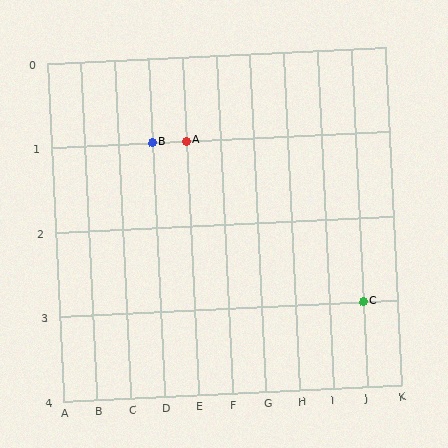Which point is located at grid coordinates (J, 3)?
Point C is at (J, 3).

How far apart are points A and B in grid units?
Points A and B are 1 column apart.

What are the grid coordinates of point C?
Point C is at grid coordinates (J, 3).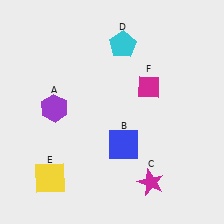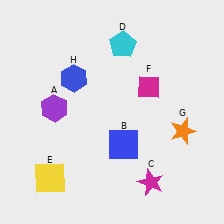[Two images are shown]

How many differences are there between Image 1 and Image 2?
There are 2 differences between the two images.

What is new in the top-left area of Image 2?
A blue hexagon (H) was added in the top-left area of Image 2.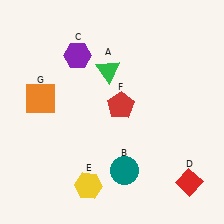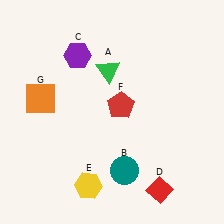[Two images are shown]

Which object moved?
The red diamond (D) moved left.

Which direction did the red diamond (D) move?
The red diamond (D) moved left.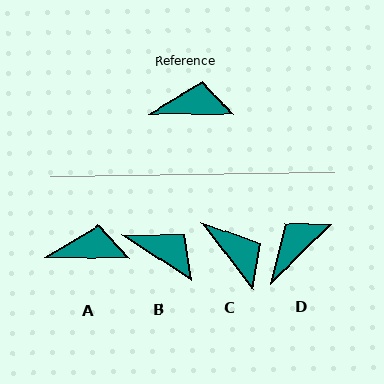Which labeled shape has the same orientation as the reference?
A.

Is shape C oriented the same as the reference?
No, it is off by about 52 degrees.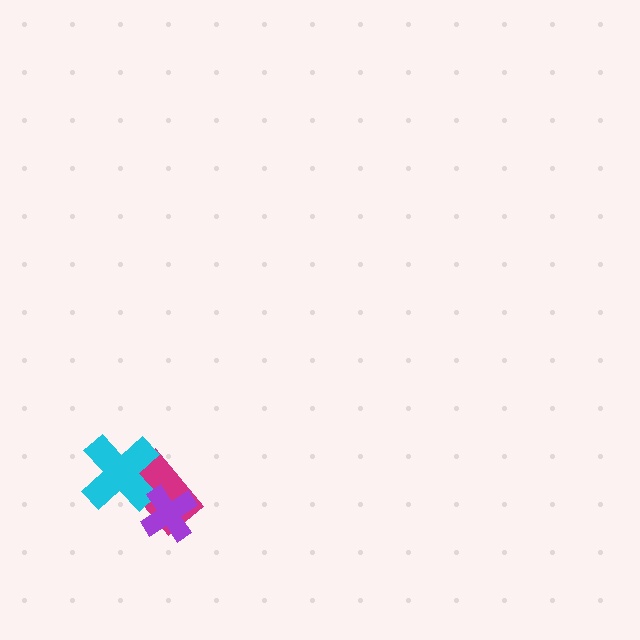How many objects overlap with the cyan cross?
1 object overlaps with the cyan cross.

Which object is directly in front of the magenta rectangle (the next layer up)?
The cyan cross is directly in front of the magenta rectangle.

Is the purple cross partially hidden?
No, no other shape covers it.